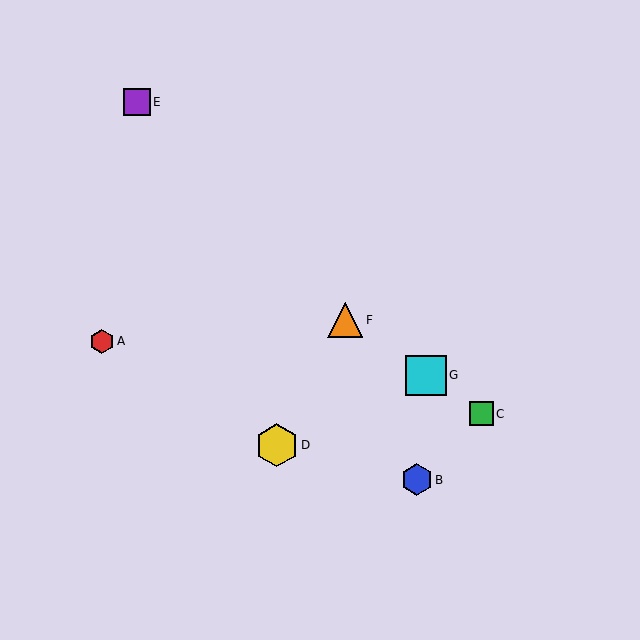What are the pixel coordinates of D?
Object D is at (277, 445).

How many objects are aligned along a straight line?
3 objects (C, F, G) are aligned along a straight line.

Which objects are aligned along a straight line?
Objects C, F, G are aligned along a straight line.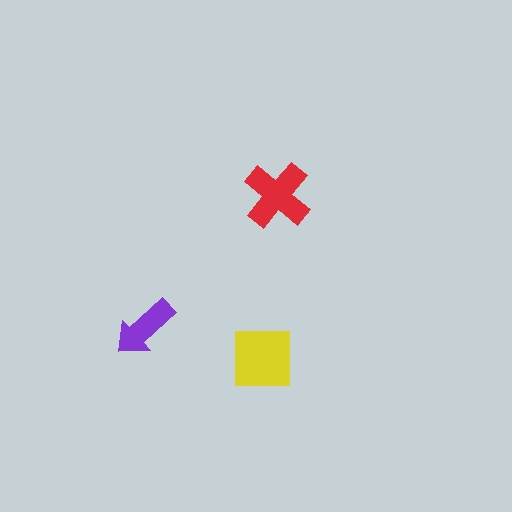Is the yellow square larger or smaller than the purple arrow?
Larger.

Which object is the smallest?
The purple arrow.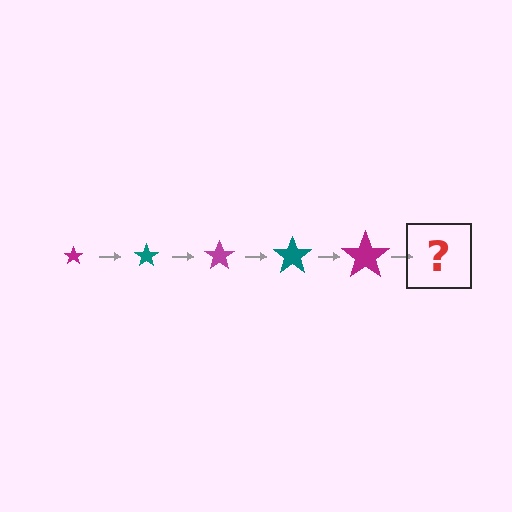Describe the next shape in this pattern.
It should be a teal star, larger than the previous one.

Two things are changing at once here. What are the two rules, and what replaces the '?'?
The two rules are that the star grows larger each step and the color cycles through magenta and teal. The '?' should be a teal star, larger than the previous one.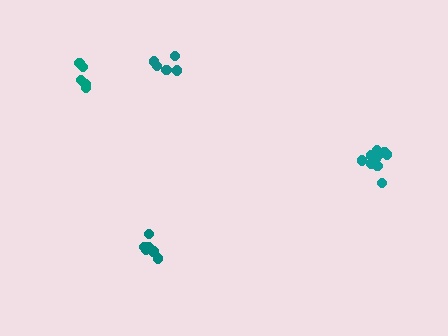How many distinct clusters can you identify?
There are 4 distinct clusters.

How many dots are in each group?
Group 1: 7 dots, Group 2: 6 dots, Group 3: 5 dots, Group 4: 11 dots (29 total).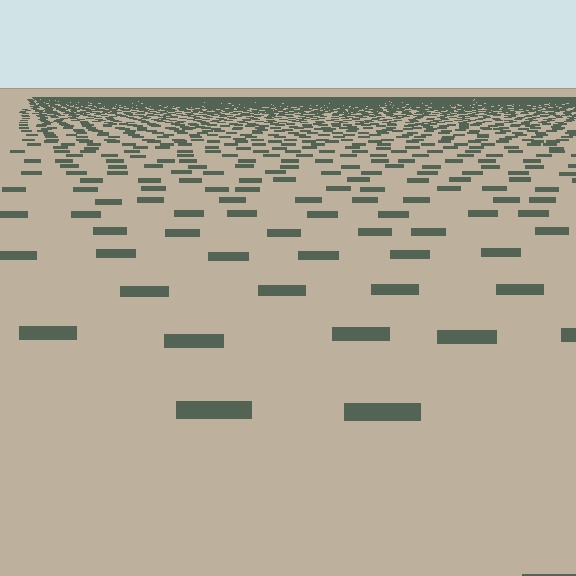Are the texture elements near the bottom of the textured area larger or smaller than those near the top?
Larger. Near the bottom, elements are closer to the viewer and appear at a bigger on-screen size.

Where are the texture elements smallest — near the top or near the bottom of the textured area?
Near the top.